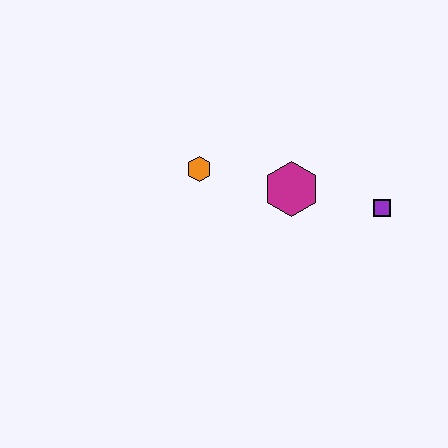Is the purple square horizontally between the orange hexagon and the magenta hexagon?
No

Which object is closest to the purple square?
The magenta hexagon is closest to the purple square.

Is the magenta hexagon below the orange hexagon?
Yes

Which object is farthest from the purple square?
The orange hexagon is farthest from the purple square.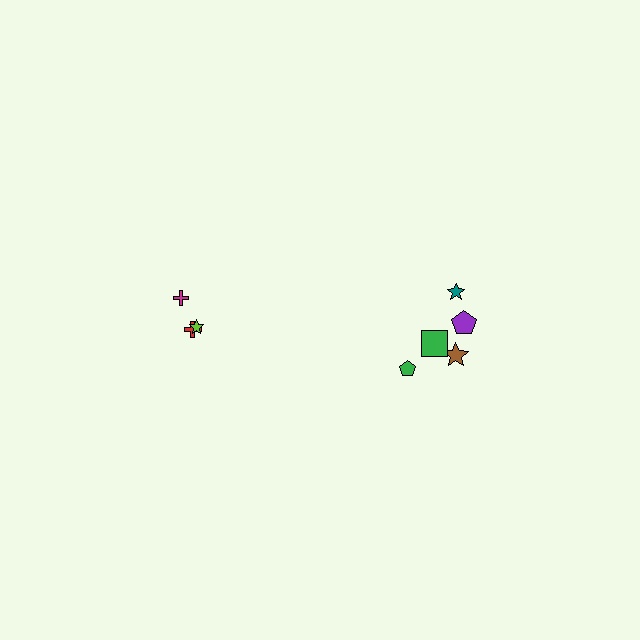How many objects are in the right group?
There are 5 objects.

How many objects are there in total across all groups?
There are 8 objects.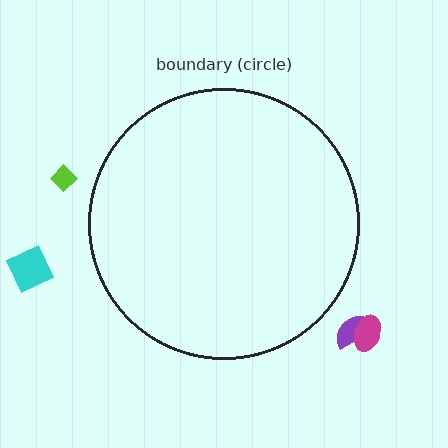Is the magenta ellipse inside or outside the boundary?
Outside.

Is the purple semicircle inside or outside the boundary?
Outside.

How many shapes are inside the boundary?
0 inside, 4 outside.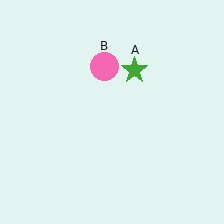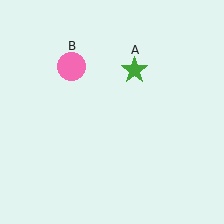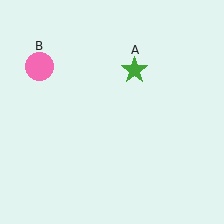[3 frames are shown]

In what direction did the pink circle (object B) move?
The pink circle (object B) moved left.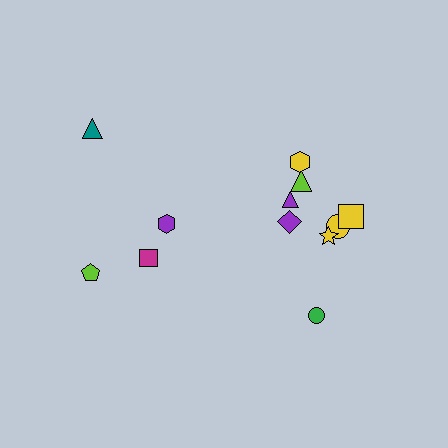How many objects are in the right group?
There are 8 objects.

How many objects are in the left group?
There are 4 objects.